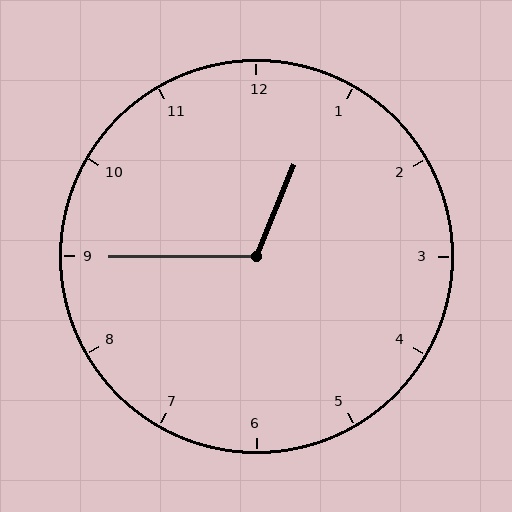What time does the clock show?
12:45.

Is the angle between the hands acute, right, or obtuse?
It is obtuse.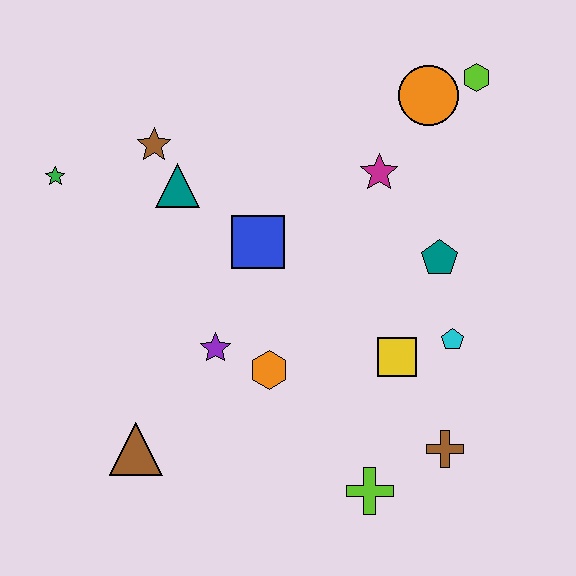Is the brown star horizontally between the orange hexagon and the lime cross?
No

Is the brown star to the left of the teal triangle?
Yes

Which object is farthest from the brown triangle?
The lime hexagon is farthest from the brown triangle.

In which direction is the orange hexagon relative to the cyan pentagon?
The orange hexagon is to the left of the cyan pentagon.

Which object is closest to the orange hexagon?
The purple star is closest to the orange hexagon.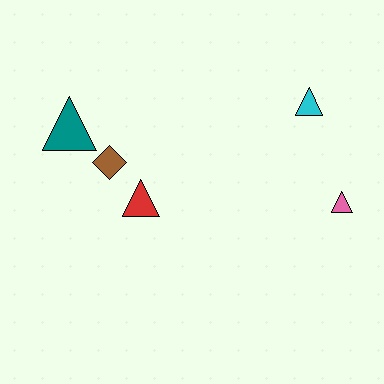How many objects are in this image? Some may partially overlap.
There are 5 objects.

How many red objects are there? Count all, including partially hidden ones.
There is 1 red object.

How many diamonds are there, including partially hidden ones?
There is 1 diamond.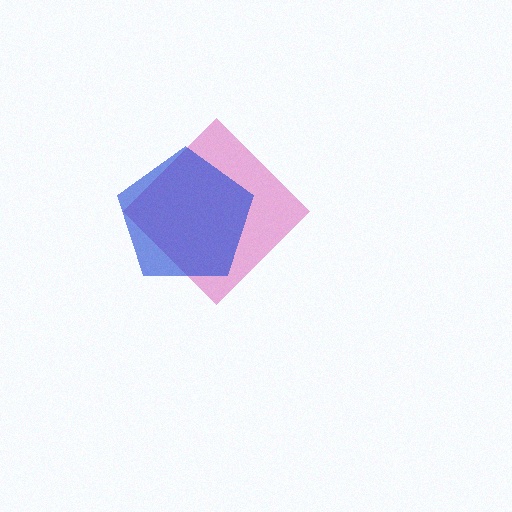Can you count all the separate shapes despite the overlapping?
Yes, there are 2 separate shapes.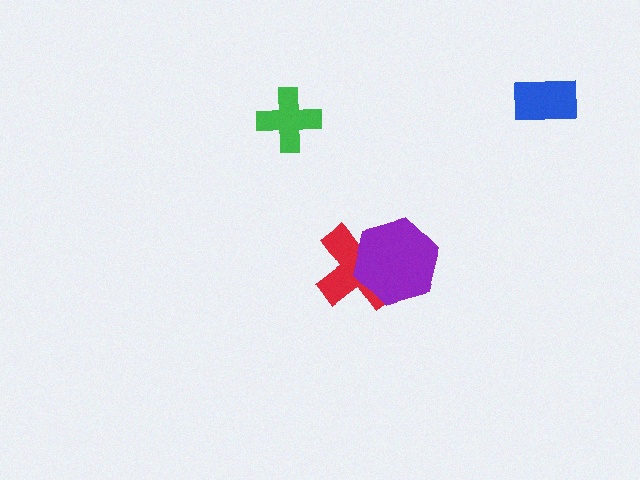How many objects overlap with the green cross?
0 objects overlap with the green cross.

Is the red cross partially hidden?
Yes, it is partially covered by another shape.